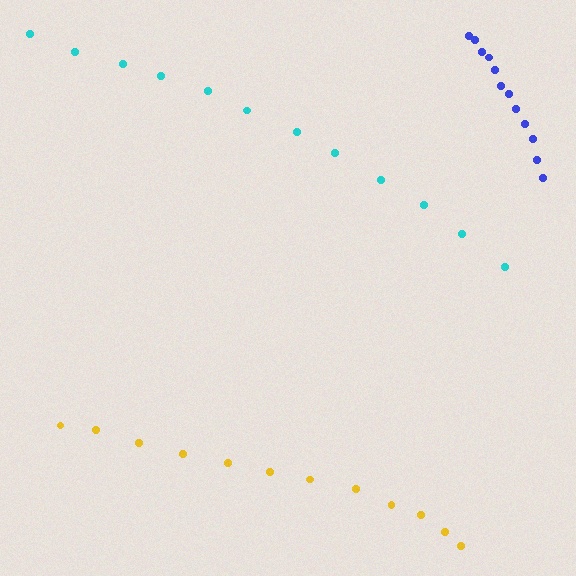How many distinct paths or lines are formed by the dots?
There are 3 distinct paths.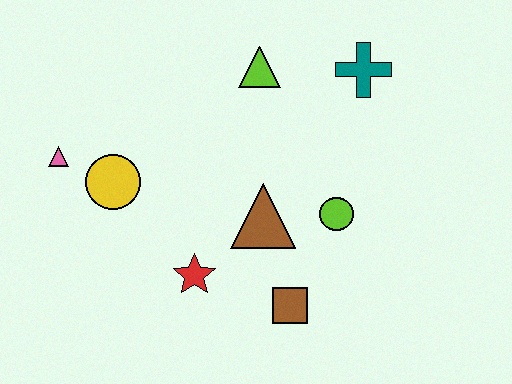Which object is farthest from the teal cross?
The pink triangle is farthest from the teal cross.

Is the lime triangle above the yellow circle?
Yes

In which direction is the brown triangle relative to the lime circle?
The brown triangle is to the left of the lime circle.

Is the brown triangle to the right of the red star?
Yes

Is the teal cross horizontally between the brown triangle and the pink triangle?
No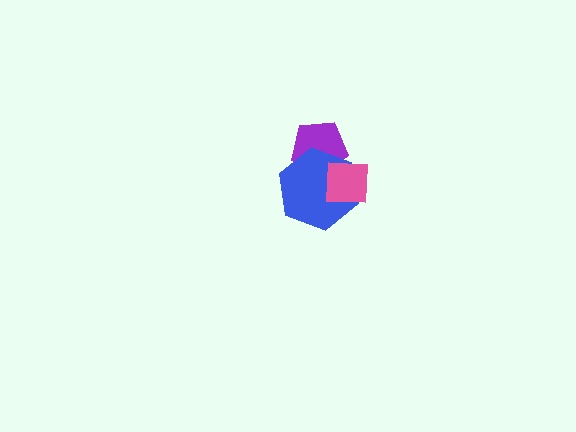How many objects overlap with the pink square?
2 objects overlap with the pink square.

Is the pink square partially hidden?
No, no other shape covers it.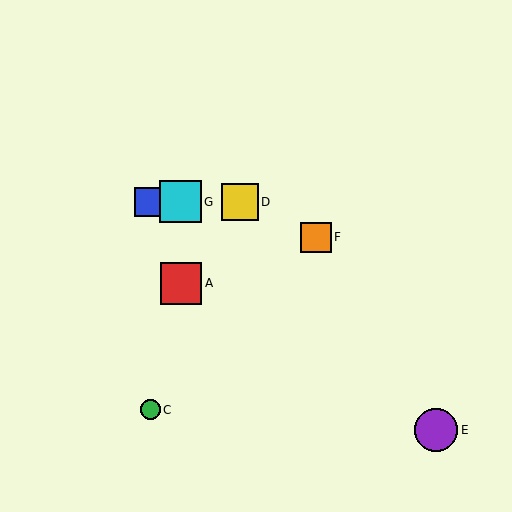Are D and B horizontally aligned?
Yes, both are at y≈202.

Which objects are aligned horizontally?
Objects B, D, G are aligned horizontally.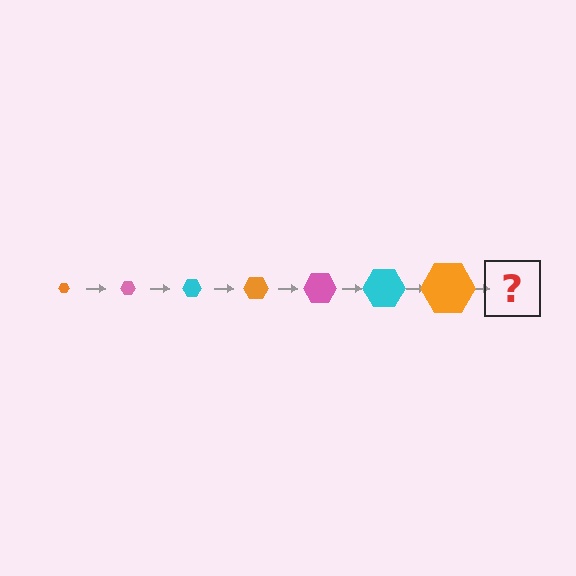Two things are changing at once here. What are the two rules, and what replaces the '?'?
The two rules are that the hexagon grows larger each step and the color cycles through orange, pink, and cyan. The '?' should be a pink hexagon, larger than the previous one.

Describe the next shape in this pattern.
It should be a pink hexagon, larger than the previous one.